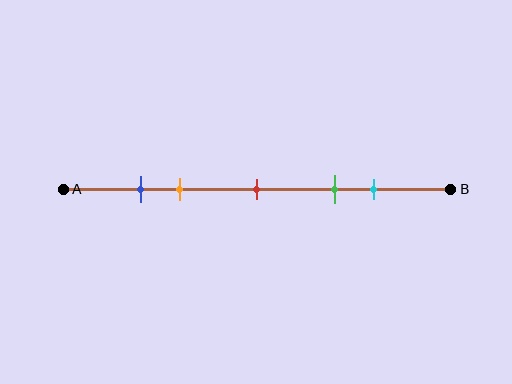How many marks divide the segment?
There are 5 marks dividing the segment.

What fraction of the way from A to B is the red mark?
The red mark is approximately 50% (0.5) of the way from A to B.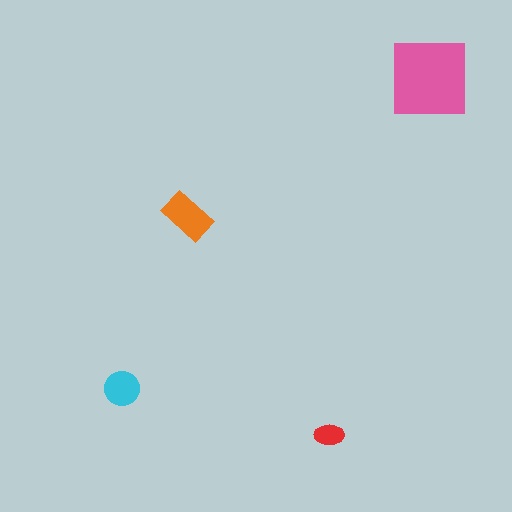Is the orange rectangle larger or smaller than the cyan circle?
Larger.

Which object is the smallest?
The red ellipse.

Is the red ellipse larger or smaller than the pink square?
Smaller.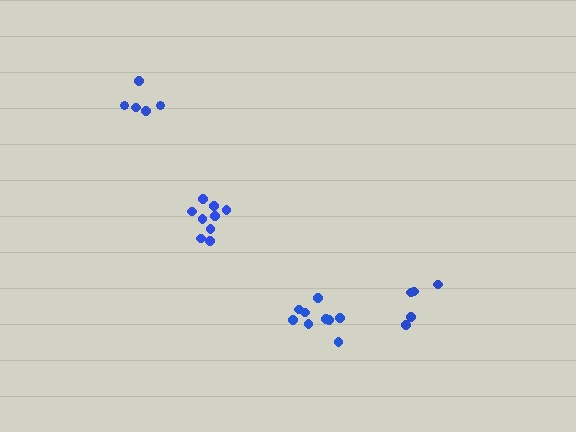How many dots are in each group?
Group 1: 5 dots, Group 2: 5 dots, Group 3: 9 dots, Group 4: 9 dots (28 total).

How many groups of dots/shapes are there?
There are 4 groups.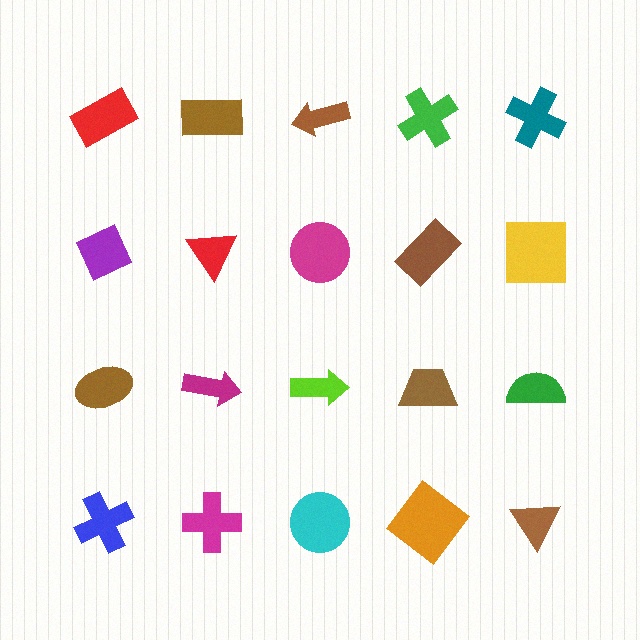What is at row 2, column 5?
A yellow square.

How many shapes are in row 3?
5 shapes.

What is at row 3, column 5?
A green semicircle.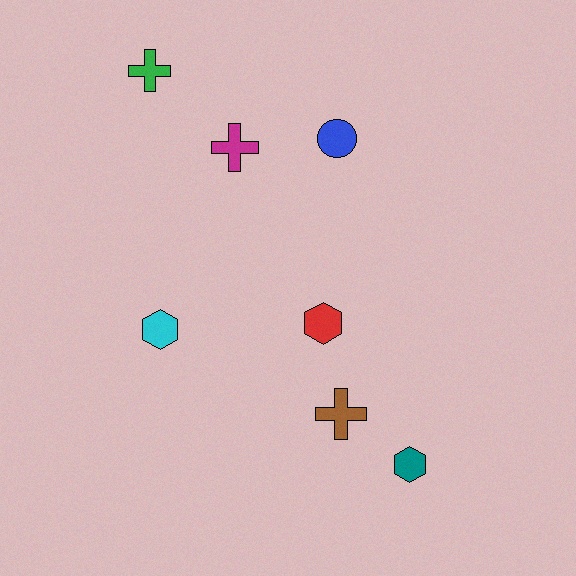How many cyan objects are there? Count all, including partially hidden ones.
There is 1 cyan object.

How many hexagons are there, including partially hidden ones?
There are 3 hexagons.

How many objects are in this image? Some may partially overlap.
There are 7 objects.